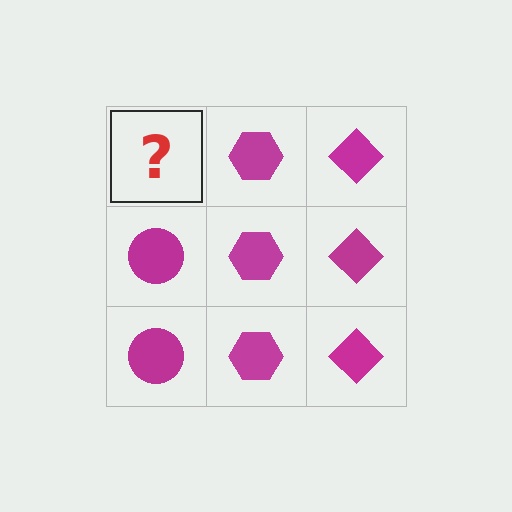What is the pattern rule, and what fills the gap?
The rule is that each column has a consistent shape. The gap should be filled with a magenta circle.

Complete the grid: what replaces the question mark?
The question mark should be replaced with a magenta circle.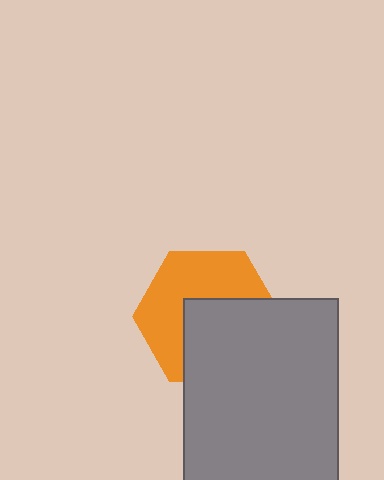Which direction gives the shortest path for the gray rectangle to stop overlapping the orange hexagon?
Moving down gives the shortest separation.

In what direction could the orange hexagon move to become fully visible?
The orange hexagon could move up. That would shift it out from behind the gray rectangle entirely.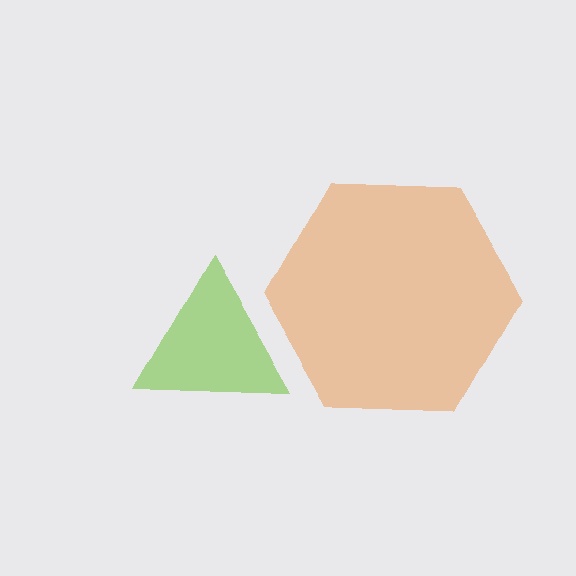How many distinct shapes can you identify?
There are 2 distinct shapes: a lime triangle, an orange hexagon.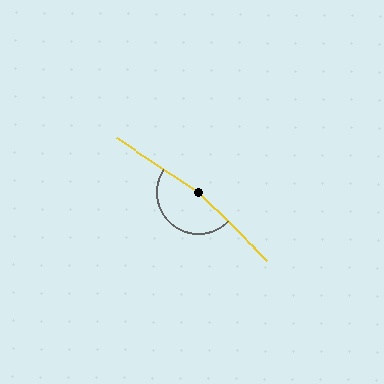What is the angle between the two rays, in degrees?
Approximately 169 degrees.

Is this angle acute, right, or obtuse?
It is obtuse.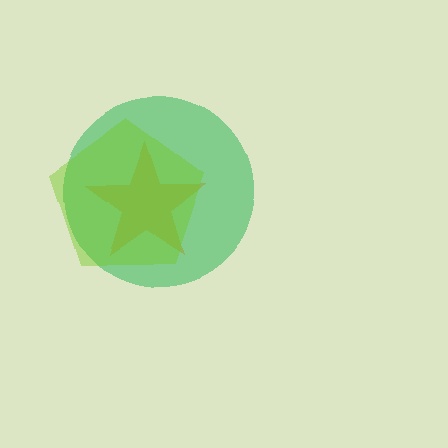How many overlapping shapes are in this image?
There are 3 overlapping shapes in the image.